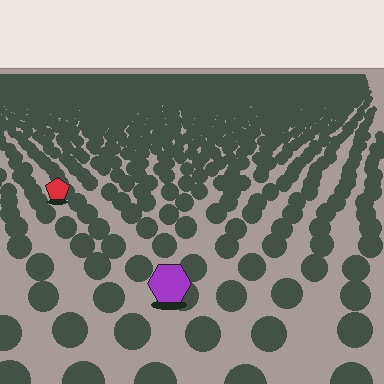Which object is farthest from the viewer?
The red pentagon is farthest from the viewer. It appears smaller and the ground texture around it is denser.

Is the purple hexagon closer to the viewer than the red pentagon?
Yes. The purple hexagon is closer — you can tell from the texture gradient: the ground texture is coarser near it.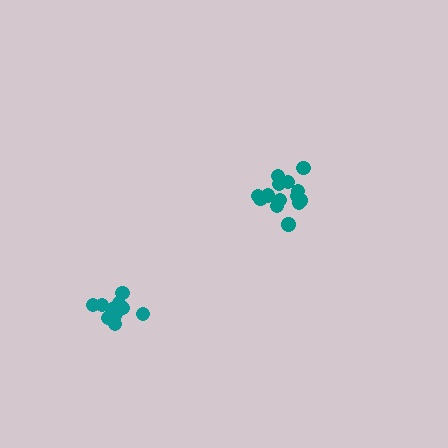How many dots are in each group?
Group 1: 14 dots, Group 2: 12 dots (26 total).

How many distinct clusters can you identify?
There are 2 distinct clusters.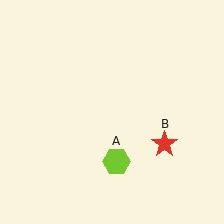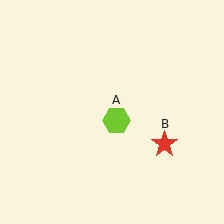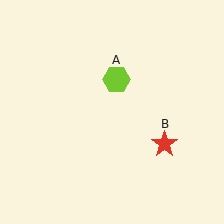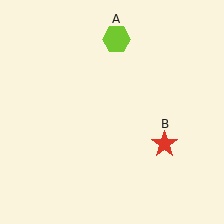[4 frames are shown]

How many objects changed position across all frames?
1 object changed position: lime hexagon (object A).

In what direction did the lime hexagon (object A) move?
The lime hexagon (object A) moved up.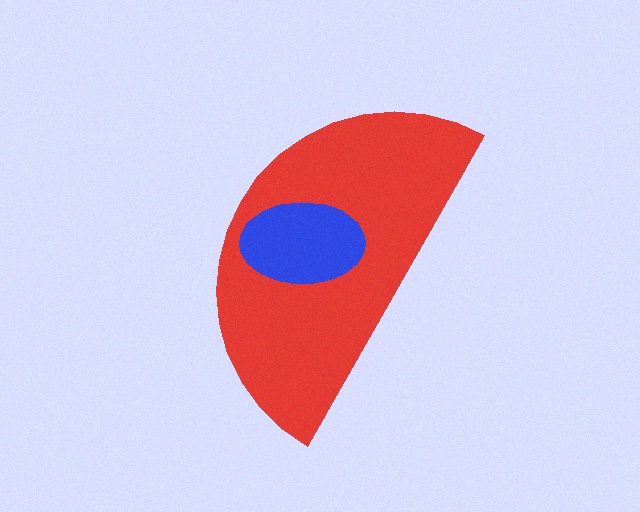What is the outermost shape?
The red semicircle.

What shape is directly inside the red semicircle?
The blue ellipse.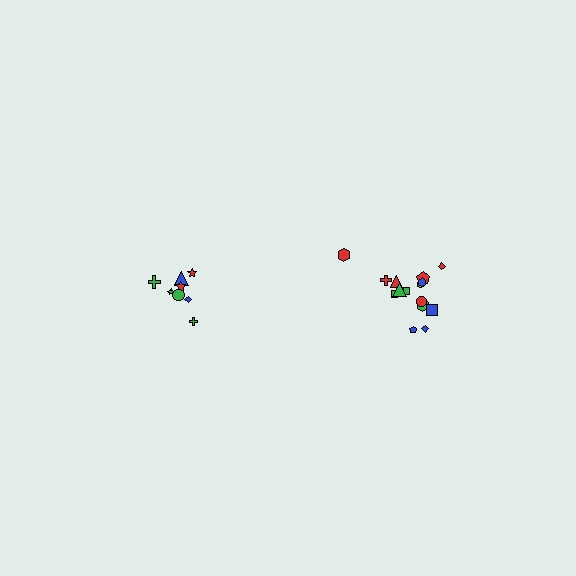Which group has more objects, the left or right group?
The right group.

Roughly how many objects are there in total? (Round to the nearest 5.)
Roughly 25 objects in total.